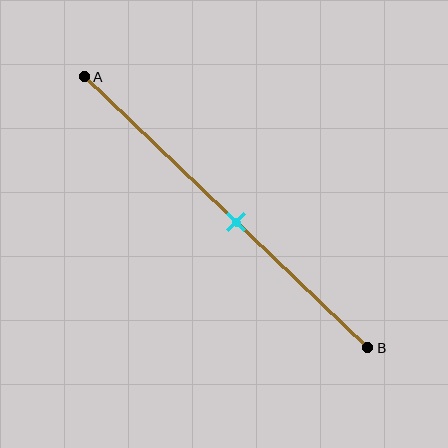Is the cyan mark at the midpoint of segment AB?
No, the mark is at about 55% from A, not at the 50% midpoint.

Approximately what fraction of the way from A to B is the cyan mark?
The cyan mark is approximately 55% of the way from A to B.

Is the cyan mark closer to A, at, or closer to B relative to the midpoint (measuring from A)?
The cyan mark is closer to point B than the midpoint of segment AB.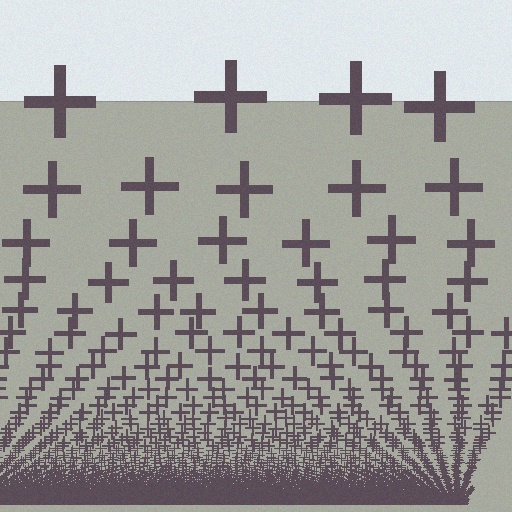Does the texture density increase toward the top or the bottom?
Density increases toward the bottom.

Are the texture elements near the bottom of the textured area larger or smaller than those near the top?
Smaller. The gradient is inverted — elements near the bottom are smaller and denser.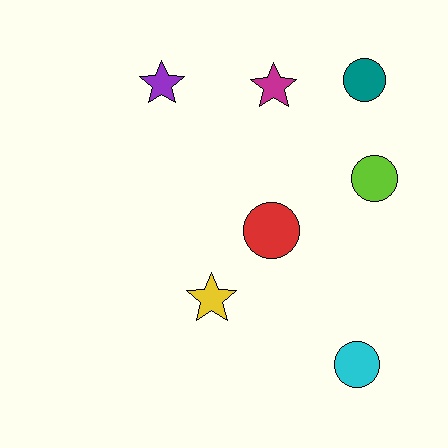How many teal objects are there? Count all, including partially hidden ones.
There is 1 teal object.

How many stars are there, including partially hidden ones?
There are 3 stars.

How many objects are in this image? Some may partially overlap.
There are 7 objects.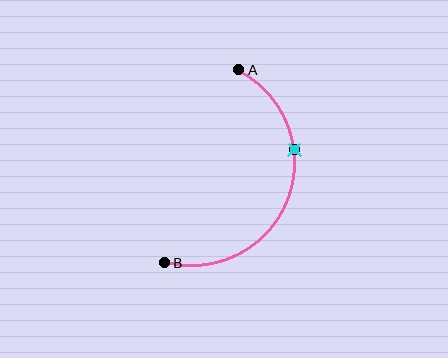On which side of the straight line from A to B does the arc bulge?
The arc bulges to the right of the straight line connecting A and B.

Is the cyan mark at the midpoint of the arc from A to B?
No. The cyan mark lies on the arc but is closer to endpoint A. The arc midpoint would be at the point on the curve equidistant along the arc from both A and B.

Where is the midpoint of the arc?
The arc midpoint is the point on the curve farthest from the straight line joining A and B. It sits to the right of that line.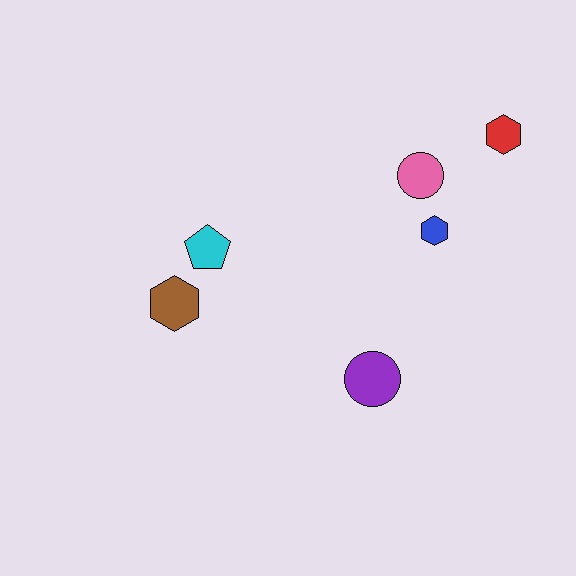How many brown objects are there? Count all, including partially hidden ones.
There is 1 brown object.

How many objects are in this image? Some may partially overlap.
There are 6 objects.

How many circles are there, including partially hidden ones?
There are 2 circles.